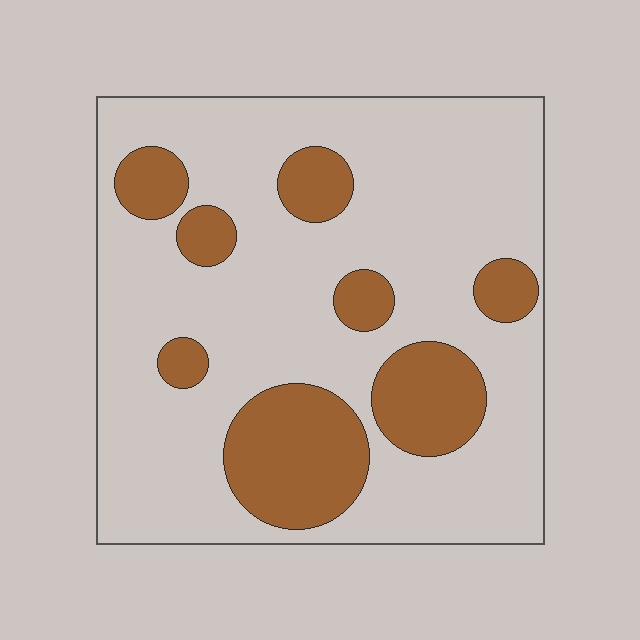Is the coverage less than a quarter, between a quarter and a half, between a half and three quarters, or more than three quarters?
Less than a quarter.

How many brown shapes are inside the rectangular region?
8.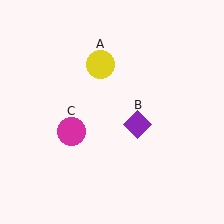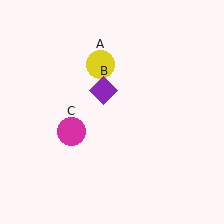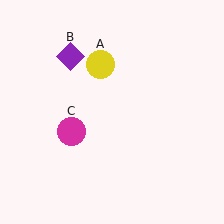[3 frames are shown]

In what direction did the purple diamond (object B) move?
The purple diamond (object B) moved up and to the left.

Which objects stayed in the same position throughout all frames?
Yellow circle (object A) and magenta circle (object C) remained stationary.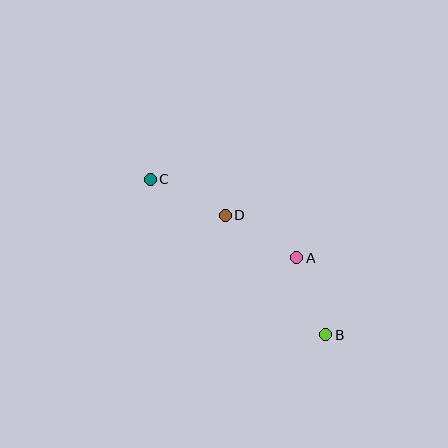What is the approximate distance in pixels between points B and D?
The distance between B and D is approximately 156 pixels.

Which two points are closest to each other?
Points A and B are closest to each other.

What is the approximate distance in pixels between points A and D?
The distance between A and D is approximately 83 pixels.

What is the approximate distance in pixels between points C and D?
The distance between C and D is approximately 83 pixels.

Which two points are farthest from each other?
Points B and C are farthest from each other.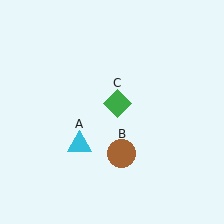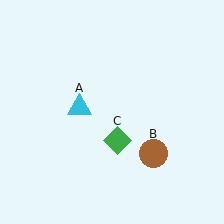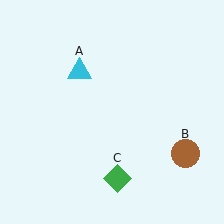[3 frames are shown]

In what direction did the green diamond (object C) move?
The green diamond (object C) moved down.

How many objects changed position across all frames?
3 objects changed position: cyan triangle (object A), brown circle (object B), green diamond (object C).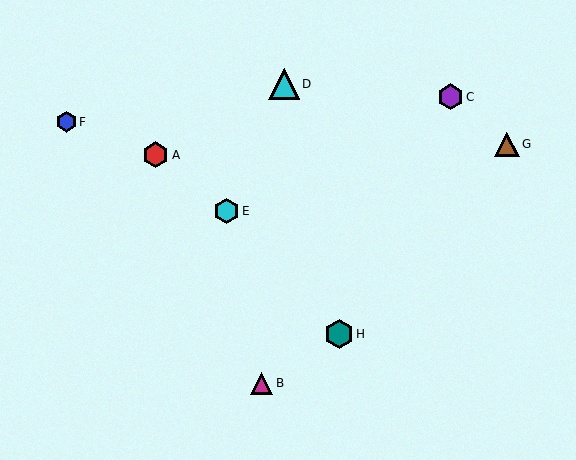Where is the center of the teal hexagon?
The center of the teal hexagon is at (339, 334).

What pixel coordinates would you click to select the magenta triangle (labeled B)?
Click at (262, 383) to select the magenta triangle B.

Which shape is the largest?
The cyan triangle (labeled D) is the largest.